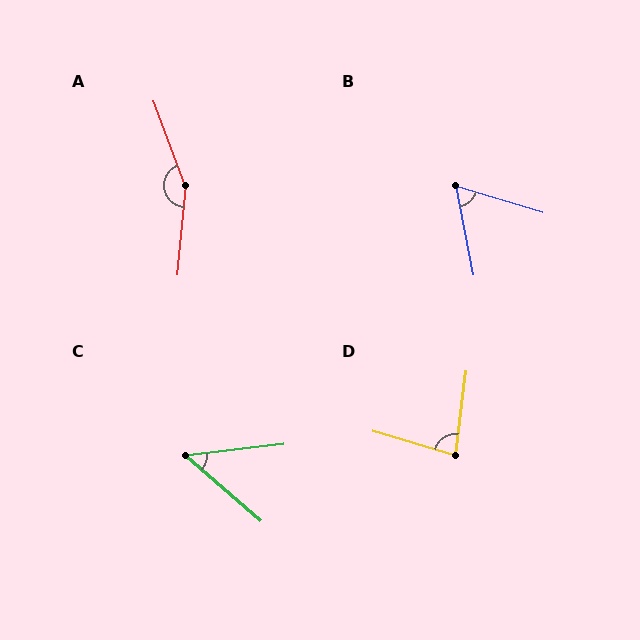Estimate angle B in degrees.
Approximately 62 degrees.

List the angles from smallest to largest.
C (48°), B (62°), D (81°), A (154°).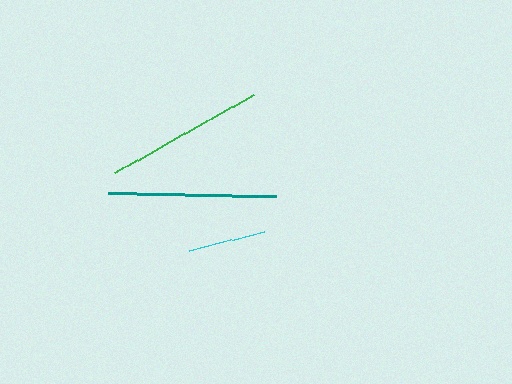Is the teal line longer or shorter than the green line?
The teal line is longer than the green line.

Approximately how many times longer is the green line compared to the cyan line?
The green line is approximately 2.0 times the length of the cyan line.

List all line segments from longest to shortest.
From longest to shortest: teal, green, cyan.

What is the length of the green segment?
The green segment is approximately 159 pixels long.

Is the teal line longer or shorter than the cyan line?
The teal line is longer than the cyan line.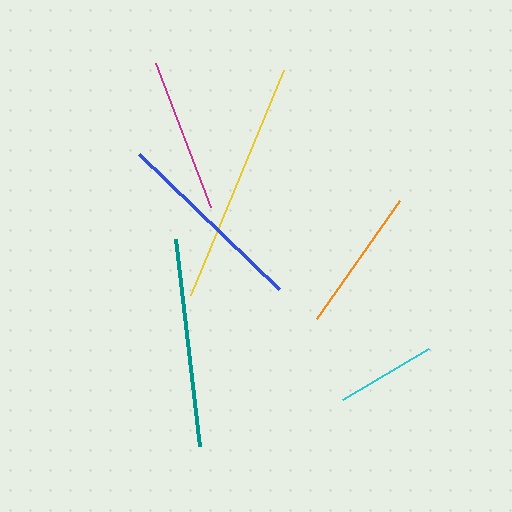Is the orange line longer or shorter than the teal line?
The teal line is longer than the orange line.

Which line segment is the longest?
The yellow line is the longest at approximately 243 pixels.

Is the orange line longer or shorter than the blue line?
The blue line is longer than the orange line.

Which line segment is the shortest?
The cyan line is the shortest at approximately 100 pixels.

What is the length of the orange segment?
The orange segment is approximately 144 pixels long.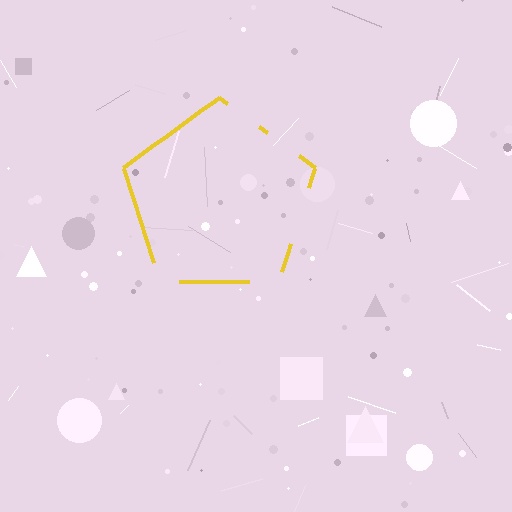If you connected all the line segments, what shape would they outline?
They would outline a pentagon.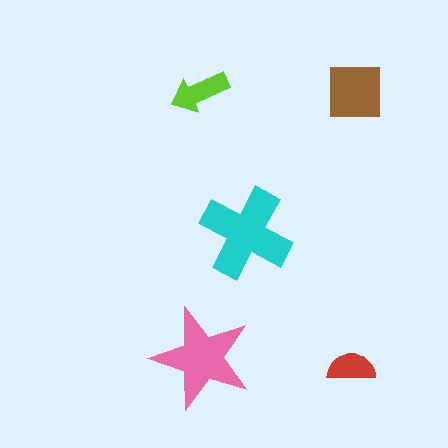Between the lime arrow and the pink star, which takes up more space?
The pink star.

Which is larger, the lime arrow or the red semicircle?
The lime arrow.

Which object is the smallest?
The red semicircle.